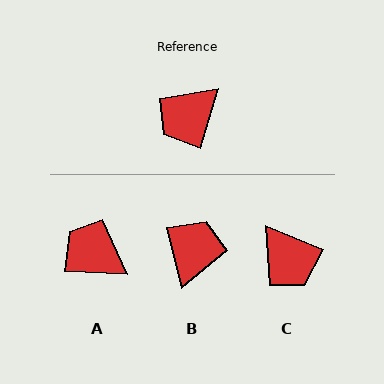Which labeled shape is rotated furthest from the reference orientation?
B, about 150 degrees away.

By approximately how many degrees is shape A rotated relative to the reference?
Approximately 75 degrees clockwise.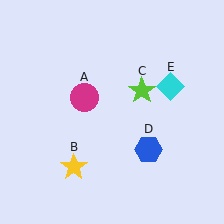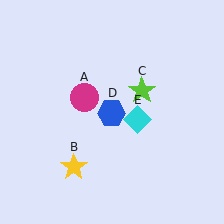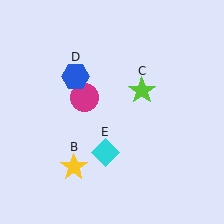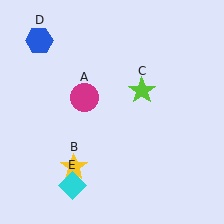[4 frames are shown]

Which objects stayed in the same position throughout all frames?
Magenta circle (object A) and yellow star (object B) and lime star (object C) remained stationary.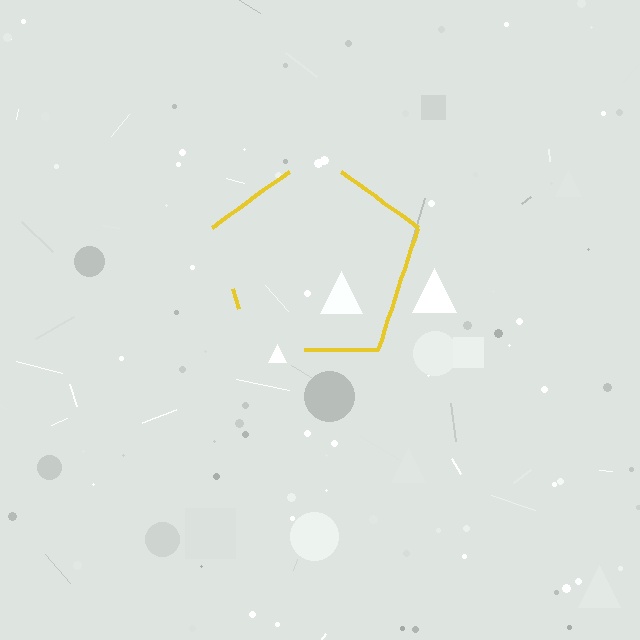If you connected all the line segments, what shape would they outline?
They would outline a pentagon.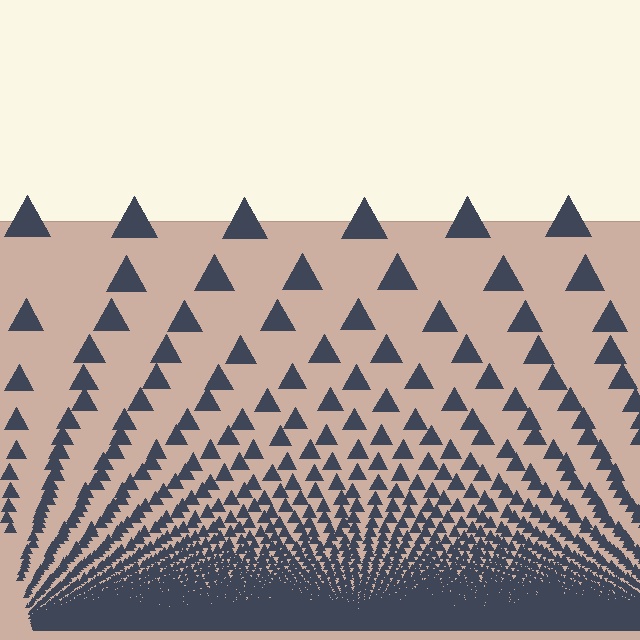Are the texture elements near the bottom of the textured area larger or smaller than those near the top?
Smaller. The gradient is inverted — elements near the bottom are smaller and denser.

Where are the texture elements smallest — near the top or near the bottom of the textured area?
Near the bottom.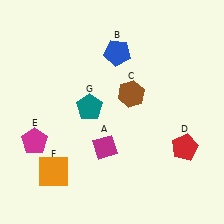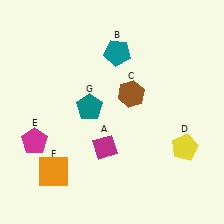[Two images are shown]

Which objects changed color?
B changed from blue to teal. D changed from red to yellow.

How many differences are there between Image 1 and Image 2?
There are 2 differences between the two images.